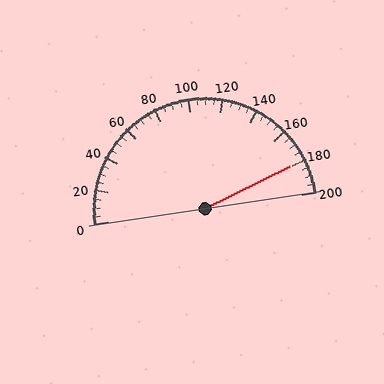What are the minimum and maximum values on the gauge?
The gauge ranges from 0 to 200.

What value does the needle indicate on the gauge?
The needle indicates approximately 180.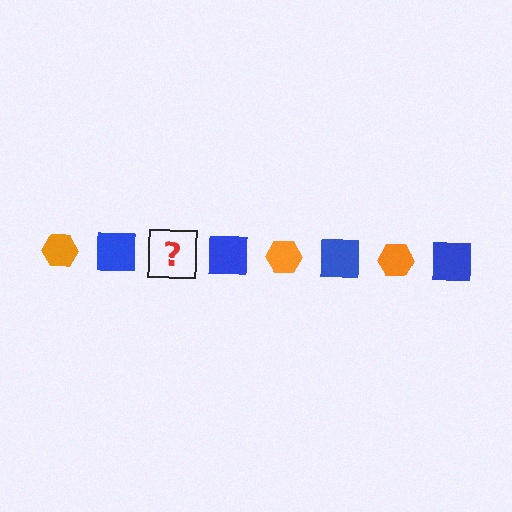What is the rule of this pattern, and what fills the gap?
The rule is that the pattern alternates between orange hexagon and blue square. The gap should be filled with an orange hexagon.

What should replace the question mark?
The question mark should be replaced with an orange hexagon.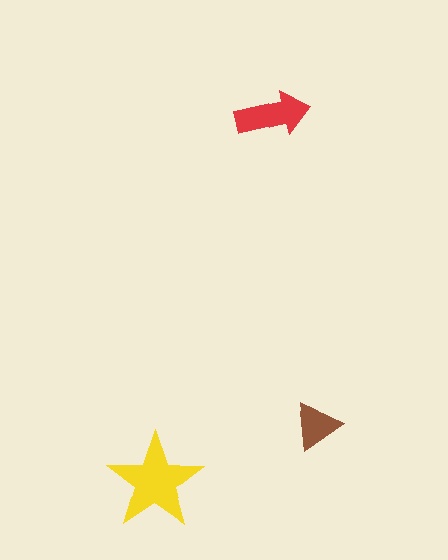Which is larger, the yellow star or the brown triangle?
The yellow star.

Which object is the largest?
The yellow star.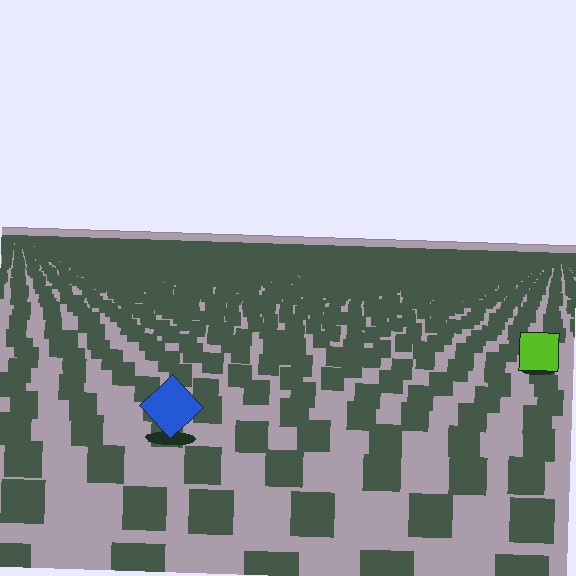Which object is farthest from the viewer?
The lime square is farthest from the viewer. It appears smaller and the ground texture around it is denser.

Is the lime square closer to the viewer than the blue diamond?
No. The blue diamond is closer — you can tell from the texture gradient: the ground texture is coarser near it.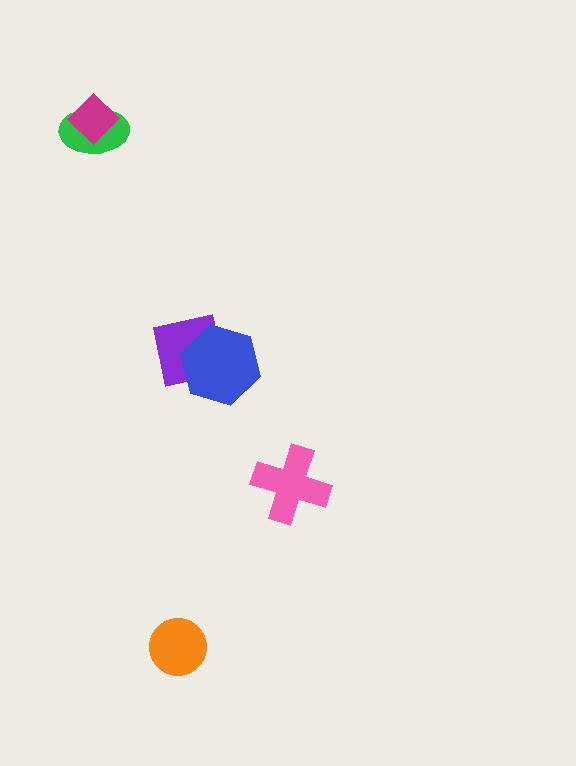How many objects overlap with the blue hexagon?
1 object overlaps with the blue hexagon.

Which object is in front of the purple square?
The blue hexagon is in front of the purple square.